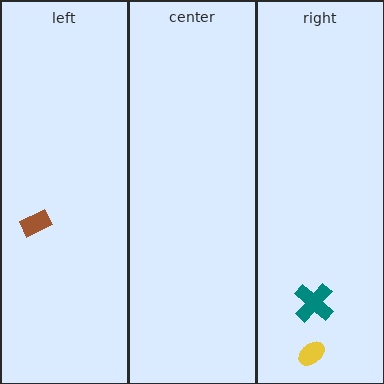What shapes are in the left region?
The brown rectangle.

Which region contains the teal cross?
The right region.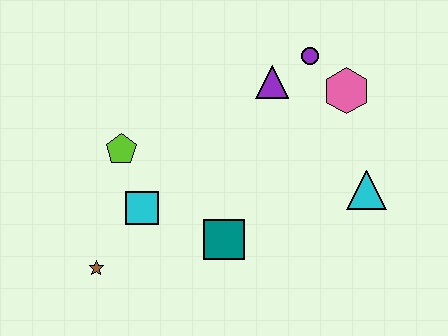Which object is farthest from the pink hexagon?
The brown star is farthest from the pink hexagon.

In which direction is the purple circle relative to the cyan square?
The purple circle is to the right of the cyan square.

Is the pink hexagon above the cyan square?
Yes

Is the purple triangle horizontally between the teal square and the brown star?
No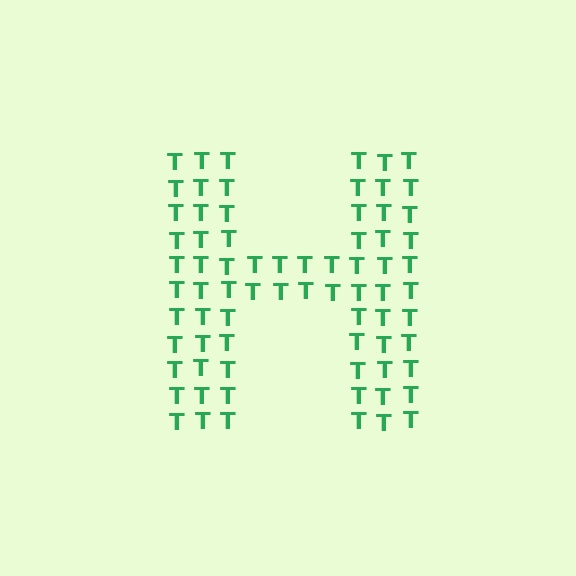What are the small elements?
The small elements are letter T's.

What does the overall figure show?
The overall figure shows the letter H.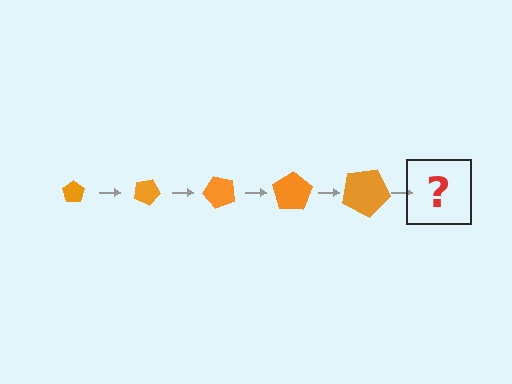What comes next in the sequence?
The next element should be a pentagon, larger than the previous one and rotated 125 degrees from the start.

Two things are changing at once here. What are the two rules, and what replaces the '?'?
The two rules are that the pentagon grows larger each step and it rotates 25 degrees each step. The '?' should be a pentagon, larger than the previous one and rotated 125 degrees from the start.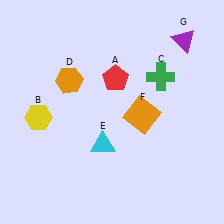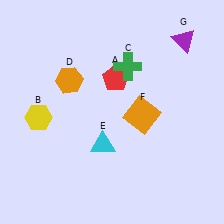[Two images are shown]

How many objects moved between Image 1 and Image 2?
1 object moved between the two images.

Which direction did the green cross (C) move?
The green cross (C) moved left.